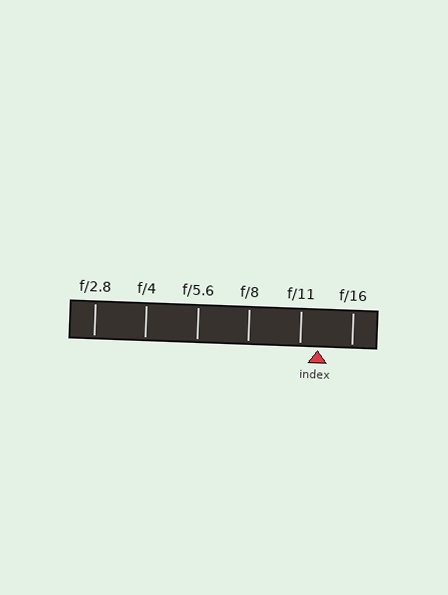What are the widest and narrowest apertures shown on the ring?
The widest aperture shown is f/2.8 and the narrowest is f/16.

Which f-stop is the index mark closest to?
The index mark is closest to f/11.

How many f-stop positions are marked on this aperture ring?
There are 6 f-stop positions marked.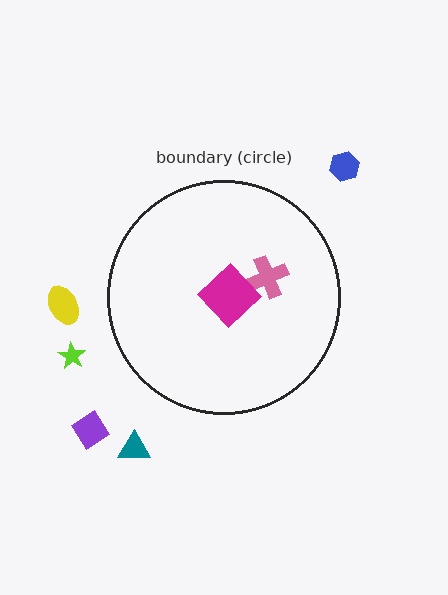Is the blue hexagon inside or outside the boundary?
Outside.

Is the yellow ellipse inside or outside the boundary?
Outside.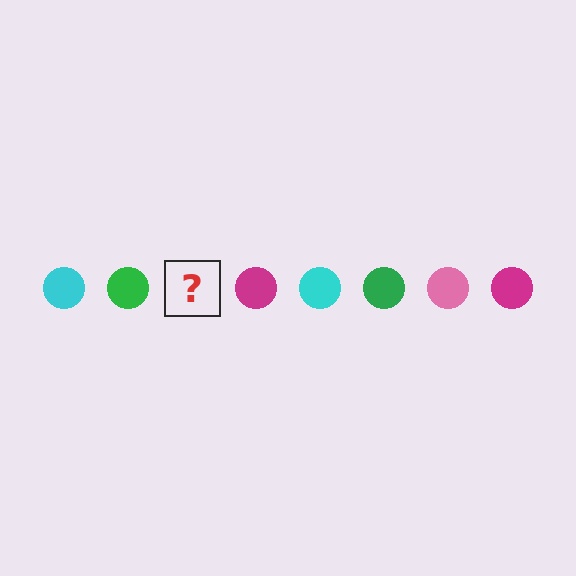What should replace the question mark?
The question mark should be replaced with a pink circle.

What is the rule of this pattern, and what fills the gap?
The rule is that the pattern cycles through cyan, green, pink, magenta circles. The gap should be filled with a pink circle.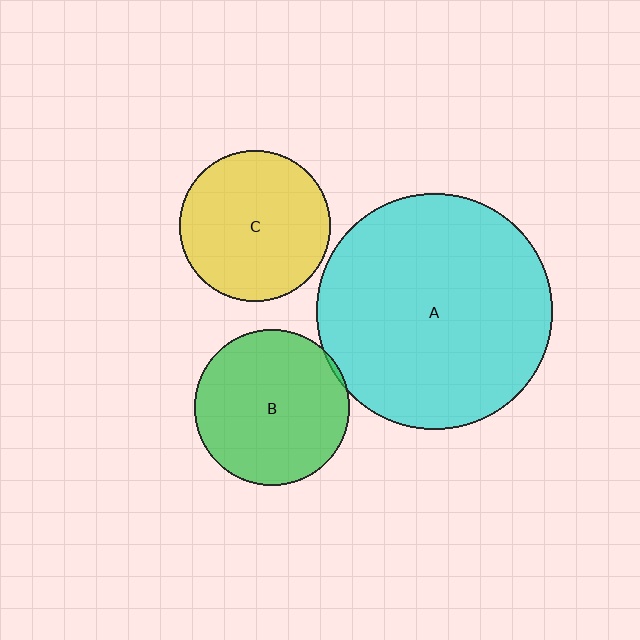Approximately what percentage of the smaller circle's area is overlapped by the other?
Approximately 5%.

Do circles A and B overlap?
Yes.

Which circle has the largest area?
Circle A (cyan).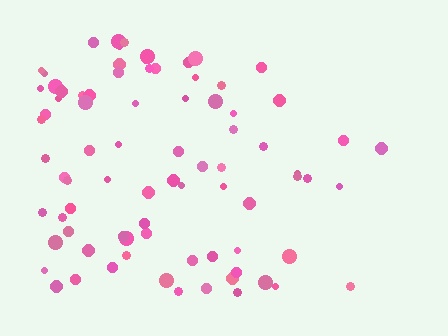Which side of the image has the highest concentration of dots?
The left.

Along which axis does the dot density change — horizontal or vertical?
Horizontal.